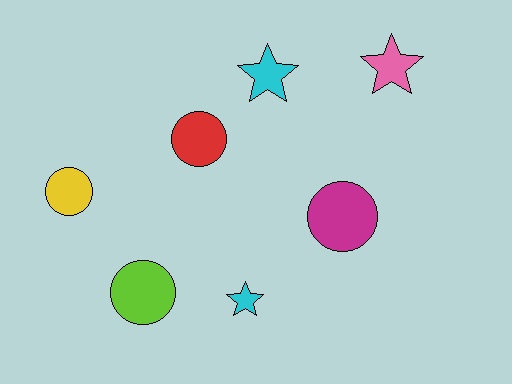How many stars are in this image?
There are 3 stars.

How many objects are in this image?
There are 7 objects.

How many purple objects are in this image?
There are no purple objects.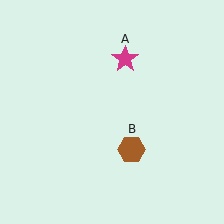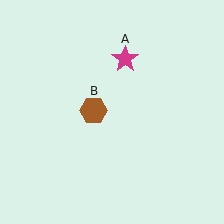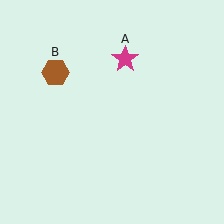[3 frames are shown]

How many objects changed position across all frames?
1 object changed position: brown hexagon (object B).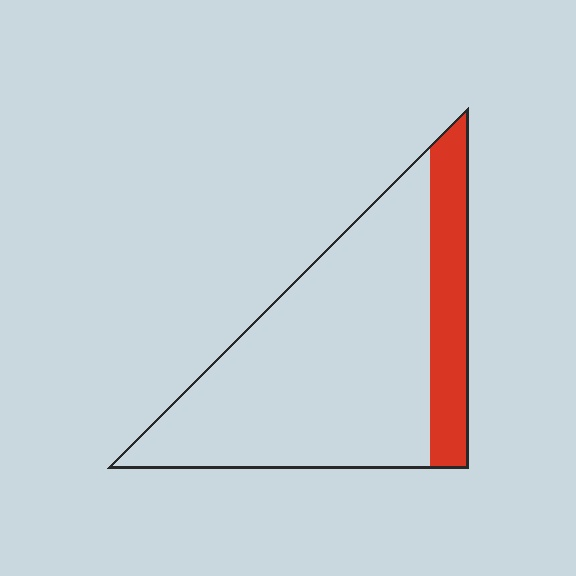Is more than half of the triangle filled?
No.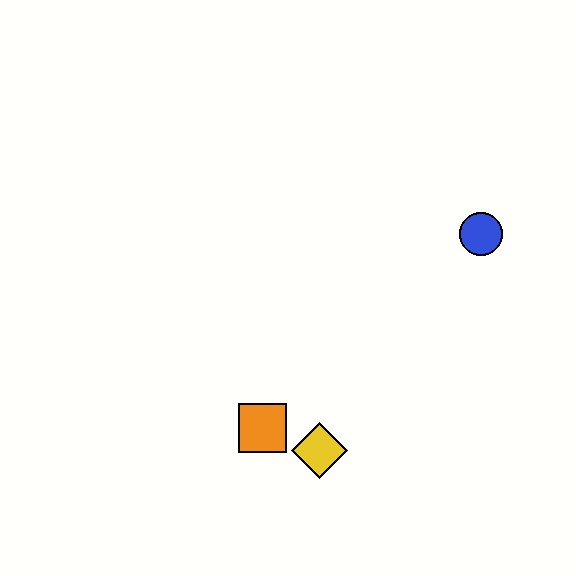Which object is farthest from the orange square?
The blue circle is farthest from the orange square.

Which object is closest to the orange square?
The yellow diamond is closest to the orange square.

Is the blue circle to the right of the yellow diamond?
Yes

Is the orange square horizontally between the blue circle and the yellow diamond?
No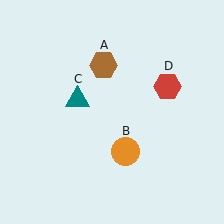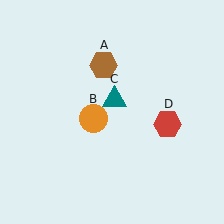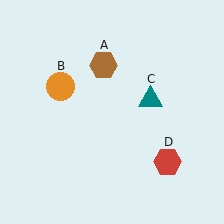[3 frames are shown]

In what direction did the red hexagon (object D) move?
The red hexagon (object D) moved down.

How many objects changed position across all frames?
3 objects changed position: orange circle (object B), teal triangle (object C), red hexagon (object D).